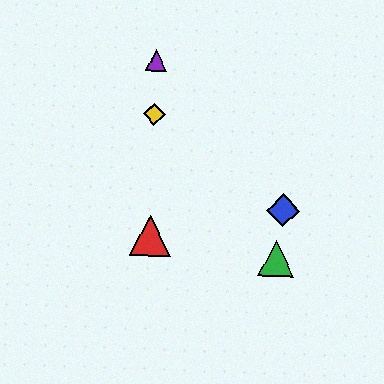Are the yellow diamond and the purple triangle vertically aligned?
Yes, both are at x≈154.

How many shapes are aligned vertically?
3 shapes (the red triangle, the yellow diamond, the purple triangle) are aligned vertically.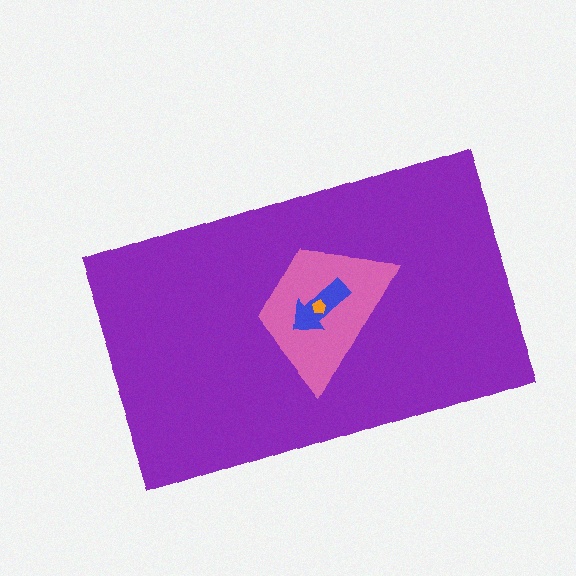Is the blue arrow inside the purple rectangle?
Yes.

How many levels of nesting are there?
4.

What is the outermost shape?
The purple rectangle.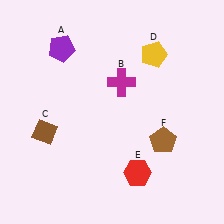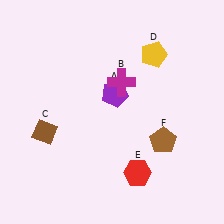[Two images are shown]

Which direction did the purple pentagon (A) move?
The purple pentagon (A) moved right.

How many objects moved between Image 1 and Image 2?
1 object moved between the two images.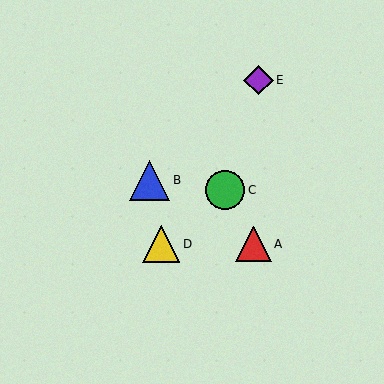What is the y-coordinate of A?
Object A is at y≈244.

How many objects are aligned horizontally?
2 objects (A, D) are aligned horizontally.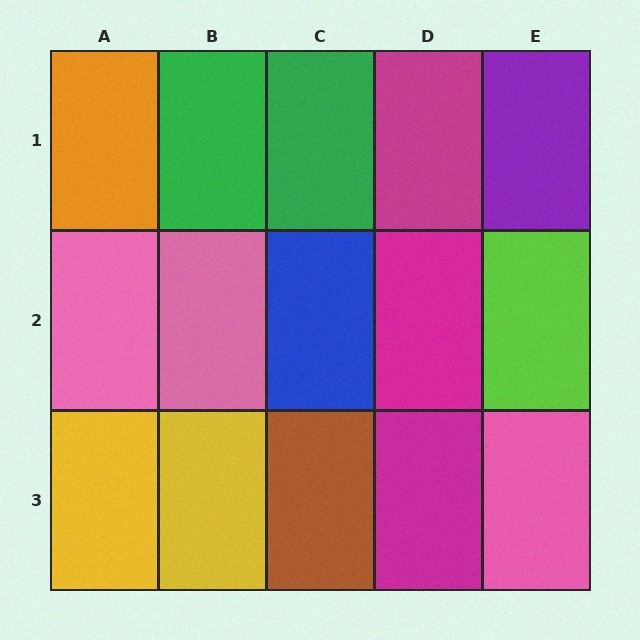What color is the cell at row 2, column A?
Pink.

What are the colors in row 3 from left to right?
Yellow, yellow, brown, magenta, pink.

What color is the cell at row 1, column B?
Green.